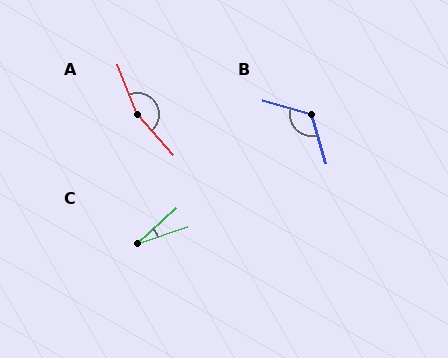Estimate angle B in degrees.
Approximately 123 degrees.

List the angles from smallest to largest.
C (25°), B (123°), A (160°).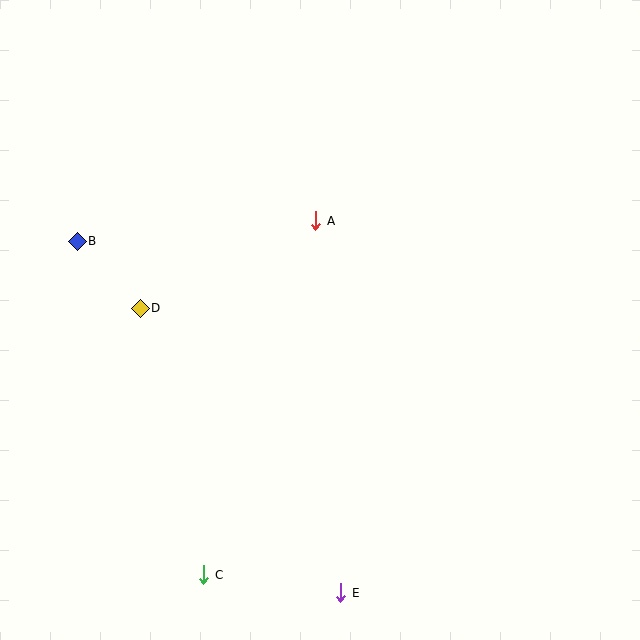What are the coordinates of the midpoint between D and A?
The midpoint between D and A is at (228, 264).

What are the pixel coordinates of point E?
Point E is at (341, 593).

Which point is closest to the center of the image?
Point A at (316, 221) is closest to the center.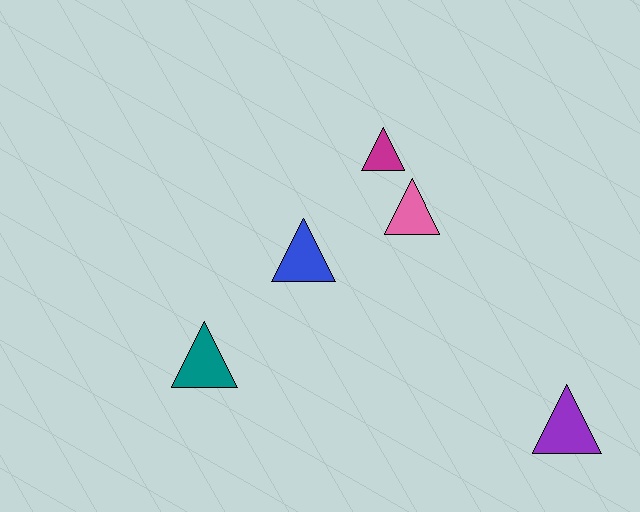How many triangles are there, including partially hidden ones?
There are 5 triangles.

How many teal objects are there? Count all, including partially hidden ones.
There is 1 teal object.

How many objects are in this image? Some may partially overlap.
There are 5 objects.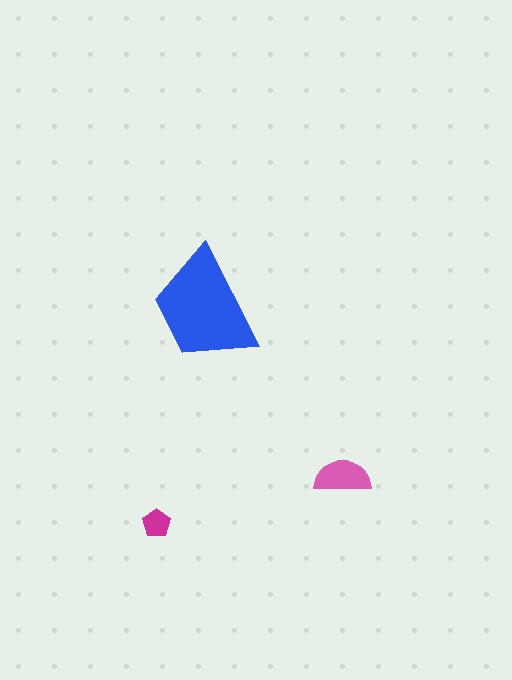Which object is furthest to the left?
The magenta pentagon is leftmost.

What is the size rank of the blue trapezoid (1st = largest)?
1st.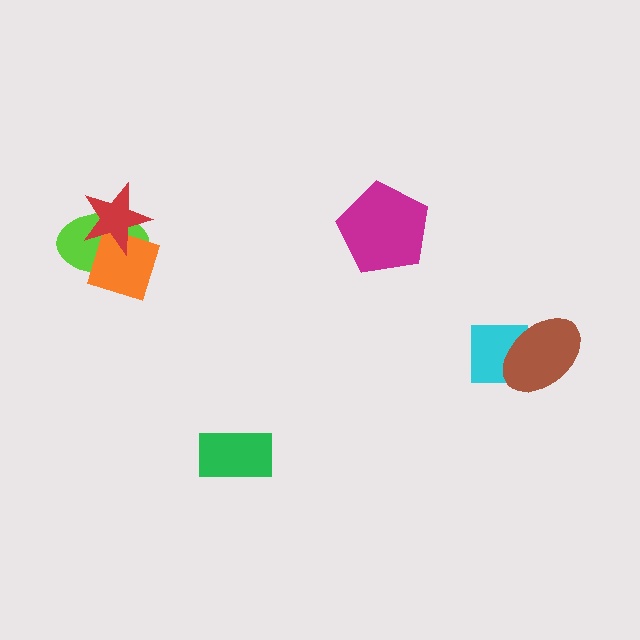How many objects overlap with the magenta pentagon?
0 objects overlap with the magenta pentagon.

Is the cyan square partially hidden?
Yes, it is partially covered by another shape.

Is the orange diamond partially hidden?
Yes, it is partially covered by another shape.